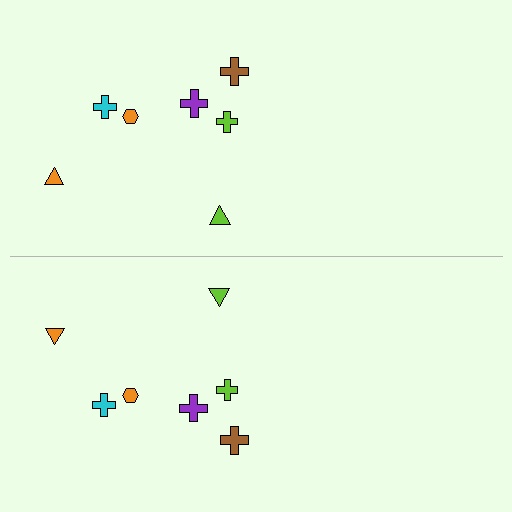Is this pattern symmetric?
Yes, this pattern has bilateral (reflection) symmetry.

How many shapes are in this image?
There are 14 shapes in this image.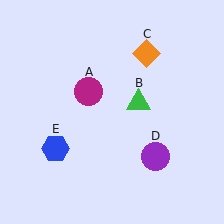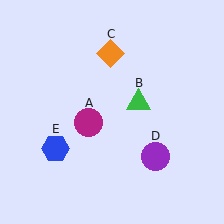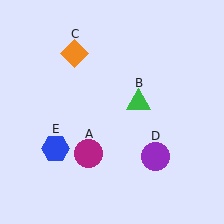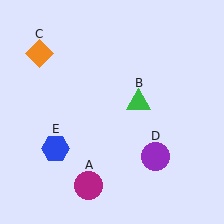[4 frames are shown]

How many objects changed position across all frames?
2 objects changed position: magenta circle (object A), orange diamond (object C).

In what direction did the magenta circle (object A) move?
The magenta circle (object A) moved down.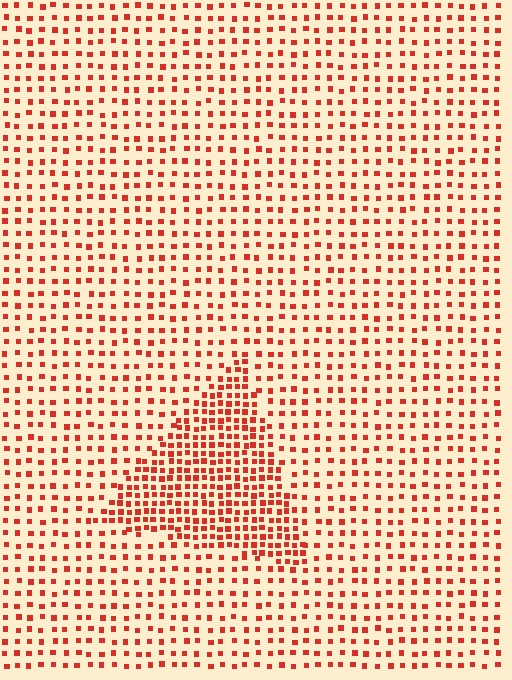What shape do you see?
I see a triangle.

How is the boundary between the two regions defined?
The boundary is defined by a change in element density (approximately 2.1x ratio). All elements are the same color, size, and shape.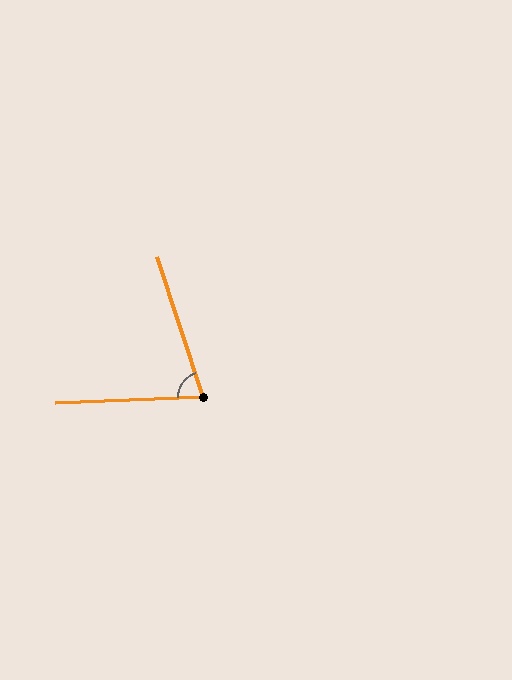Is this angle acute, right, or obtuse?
It is acute.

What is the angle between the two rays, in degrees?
Approximately 74 degrees.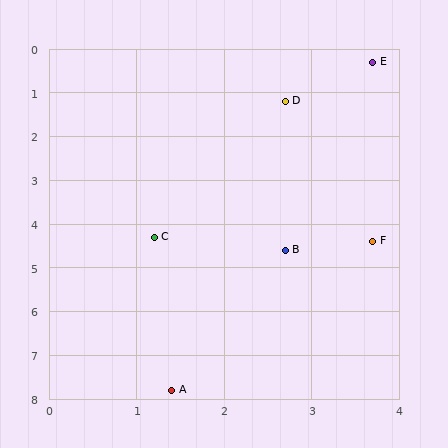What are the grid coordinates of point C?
Point C is at approximately (1.2, 4.3).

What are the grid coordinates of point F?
Point F is at approximately (3.7, 4.4).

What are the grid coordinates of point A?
Point A is at approximately (1.4, 7.8).